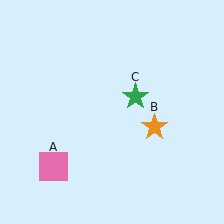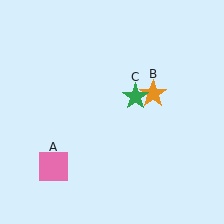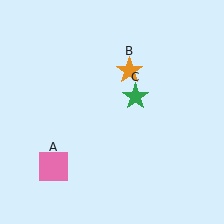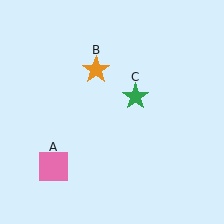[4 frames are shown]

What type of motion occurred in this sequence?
The orange star (object B) rotated counterclockwise around the center of the scene.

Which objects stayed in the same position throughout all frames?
Pink square (object A) and green star (object C) remained stationary.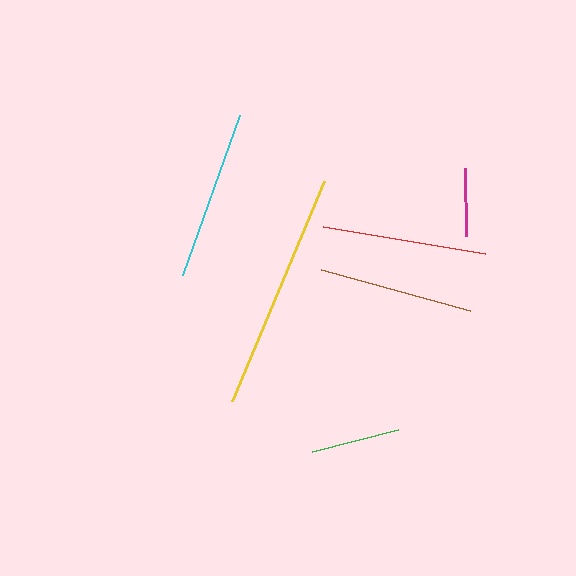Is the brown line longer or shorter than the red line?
The red line is longer than the brown line.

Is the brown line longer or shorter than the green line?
The brown line is longer than the green line.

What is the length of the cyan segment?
The cyan segment is approximately 170 pixels long.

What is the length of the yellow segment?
The yellow segment is approximately 239 pixels long.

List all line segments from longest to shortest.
From longest to shortest: yellow, cyan, red, brown, green, magenta.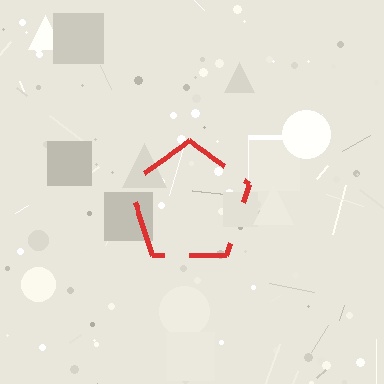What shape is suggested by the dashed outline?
The dashed outline suggests a pentagon.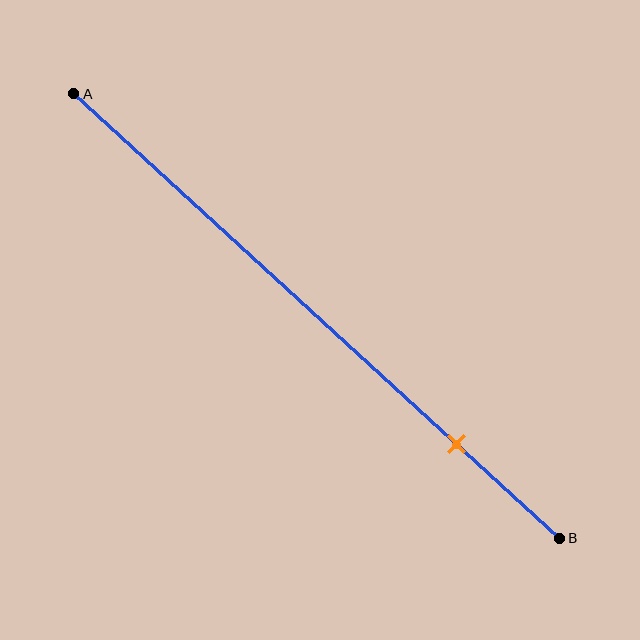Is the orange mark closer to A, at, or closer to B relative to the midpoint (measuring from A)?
The orange mark is closer to point B than the midpoint of segment AB.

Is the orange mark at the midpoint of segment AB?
No, the mark is at about 80% from A, not at the 50% midpoint.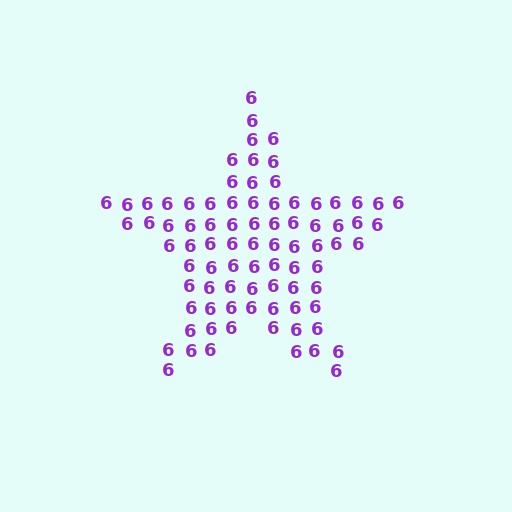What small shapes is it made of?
It is made of small digit 6's.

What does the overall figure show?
The overall figure shows a star.